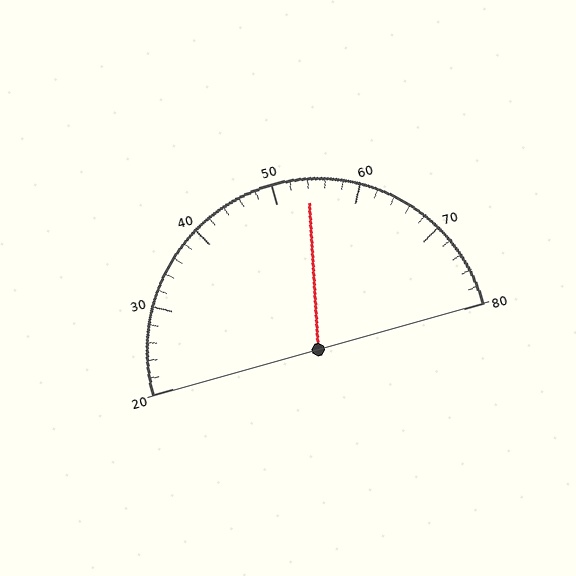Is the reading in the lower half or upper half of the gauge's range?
The reading is in the upper half of the range (20 to 80).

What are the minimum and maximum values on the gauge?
The gauge ranges from 20 to 80.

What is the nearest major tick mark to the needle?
The nearest major tick mark is 50.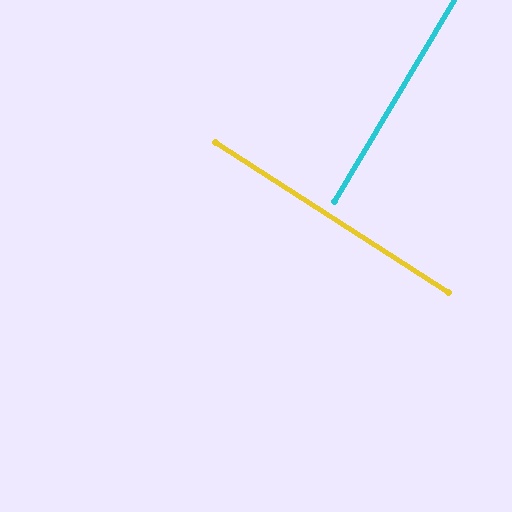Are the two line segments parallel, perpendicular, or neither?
Perpendicular — they meet at approximately 88°.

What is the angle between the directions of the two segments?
Approximately 88 degrees.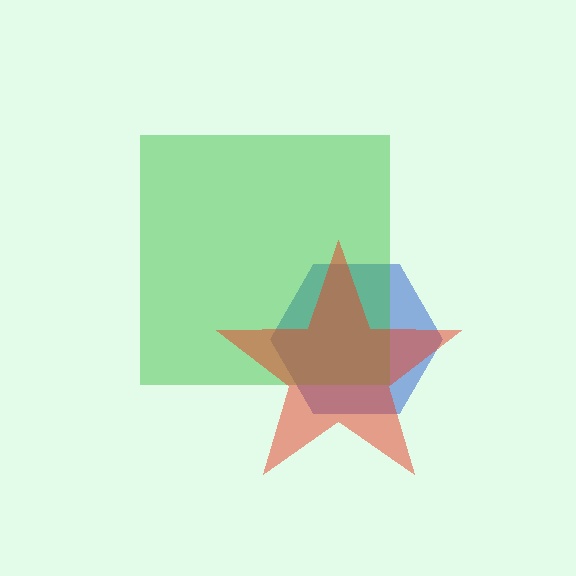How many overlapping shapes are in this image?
There are 3 overlapping shapes in the image.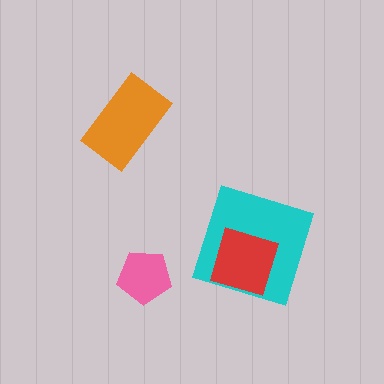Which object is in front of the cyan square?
The red square is in front of the cyan square.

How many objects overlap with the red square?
1 object overlaps with the red square.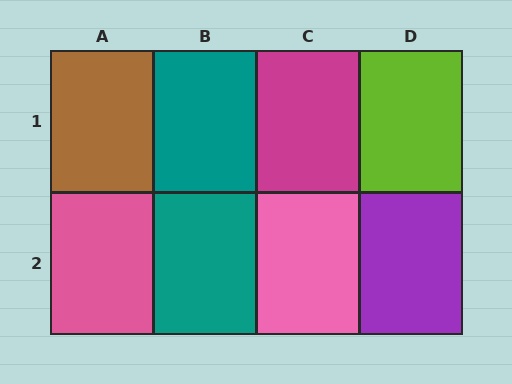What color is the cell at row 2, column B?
Teal.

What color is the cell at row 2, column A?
Pink.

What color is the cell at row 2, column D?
Purple.